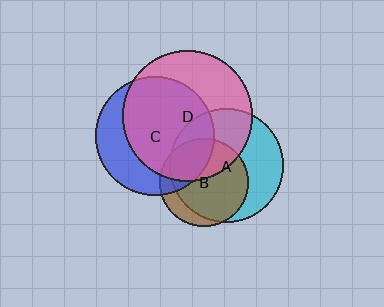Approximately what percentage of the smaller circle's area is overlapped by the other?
Approximately 25%.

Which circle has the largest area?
Circle D (pink).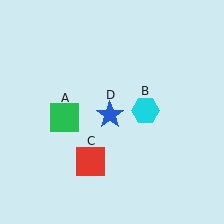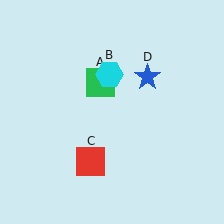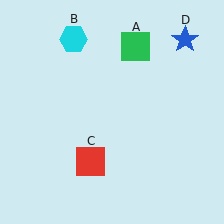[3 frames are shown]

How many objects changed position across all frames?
3 objects changed position: green square (object A), cyan hexagon (object B), blue star (object D).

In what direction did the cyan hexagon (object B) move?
The cyan hexagon (object B) moved up and to the left.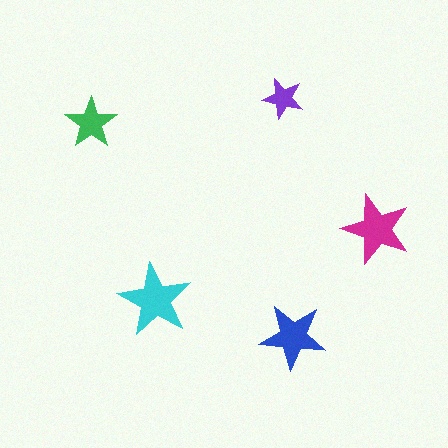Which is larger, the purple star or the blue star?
The blue one.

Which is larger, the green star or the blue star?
The blue one.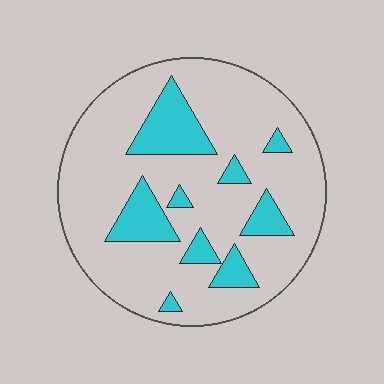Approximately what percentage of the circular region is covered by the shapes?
Approximately 20%.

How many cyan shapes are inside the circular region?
9.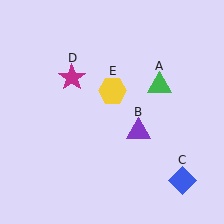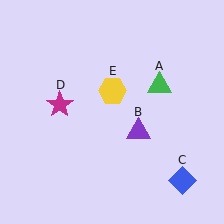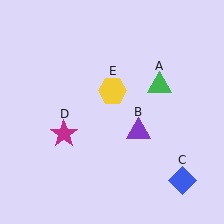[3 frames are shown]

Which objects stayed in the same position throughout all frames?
Green triangle (object A) and purple triangle (object B) and blue diamond (object C) and yellow hexagon (object E) remained stationary.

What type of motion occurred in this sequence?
The magenta star (object D) rotated counterclockwise around the center of the scene.